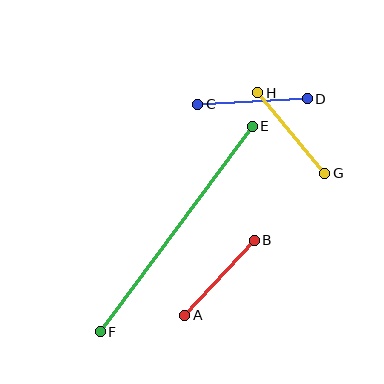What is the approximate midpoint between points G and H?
The midpoint is at approximately (291, 133) pixels.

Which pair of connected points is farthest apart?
Points E and F are farthest apart.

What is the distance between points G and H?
The distance is approximately 105 pixels.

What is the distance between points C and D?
The distance is approximately 110 pixels.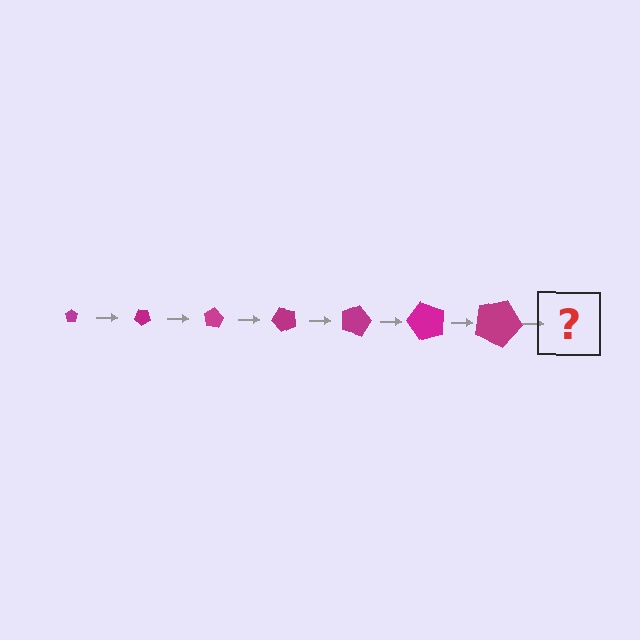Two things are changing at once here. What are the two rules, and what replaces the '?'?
The two rules are that the pentagon grows larger each step and it rotates 40 degrees each step. The '?' should be a pentagon, larger than the previous one and rotated 280 degrees from the start.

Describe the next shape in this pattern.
It should be a pentagon, larger than the previous one and rotated 280 degrees from the start.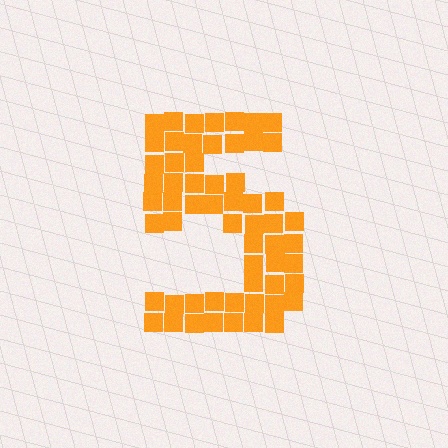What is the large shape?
The large shape is the digit 5.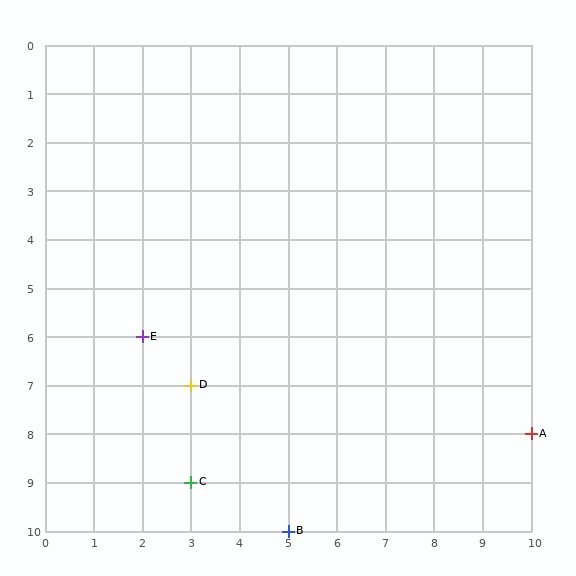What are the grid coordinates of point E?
Point E is at grid coordinates (2, 6).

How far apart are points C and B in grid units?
Points C and B are 2 columns and 1 row apart (about 2.2 grid units diagonally).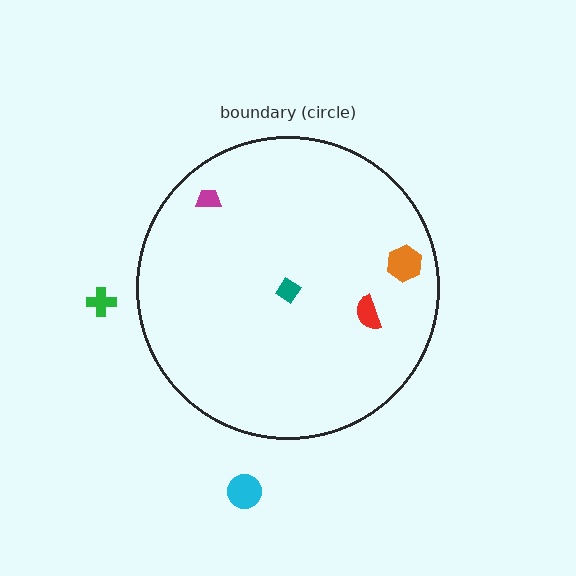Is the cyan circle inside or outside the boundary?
Outside.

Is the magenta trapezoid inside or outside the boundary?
Inside.